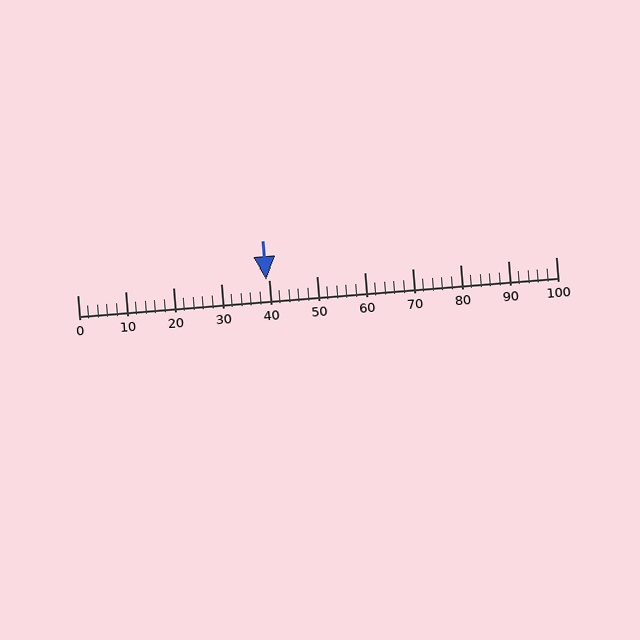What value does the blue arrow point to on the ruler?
The blue arrow points to approximately 39.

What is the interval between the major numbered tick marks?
The major tick marks are spaced 10 units apart.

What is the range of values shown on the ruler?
The ruler shows values from 0 to 100.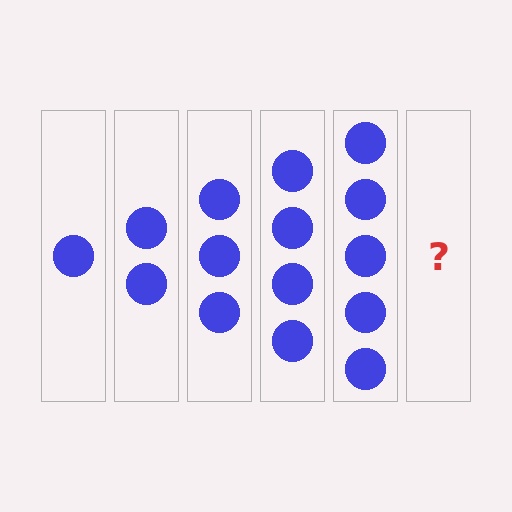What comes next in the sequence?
The next element should be 6 circles.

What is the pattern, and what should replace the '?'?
The pattern is that each step adds one more circle. The '?' should be 6 circles.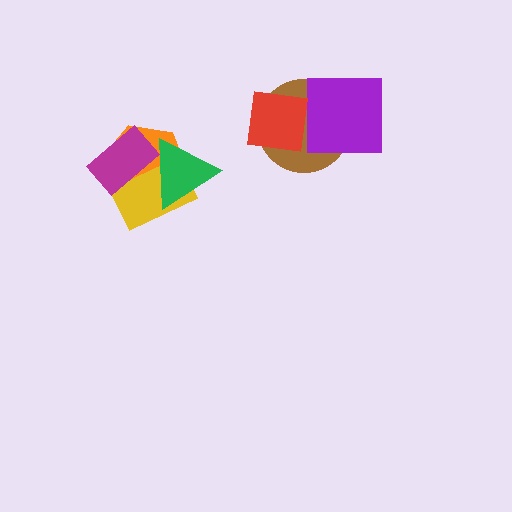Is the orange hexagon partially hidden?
Yes, it is partially covered by another shape.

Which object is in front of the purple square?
The red square is in front of the purple square.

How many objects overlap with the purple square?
2 objects overlap with the purple square.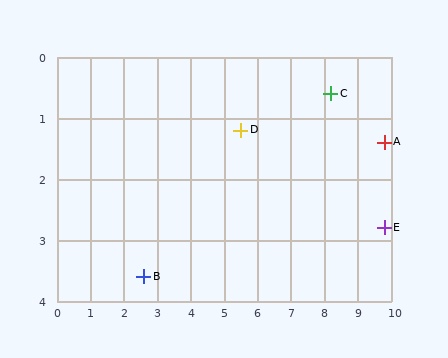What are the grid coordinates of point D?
Point D is at approximately (5.5, 1.2).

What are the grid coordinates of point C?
Point C is at approximately (8.2, 0.6).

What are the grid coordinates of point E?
Point E is at approximately (9.8, 2.8).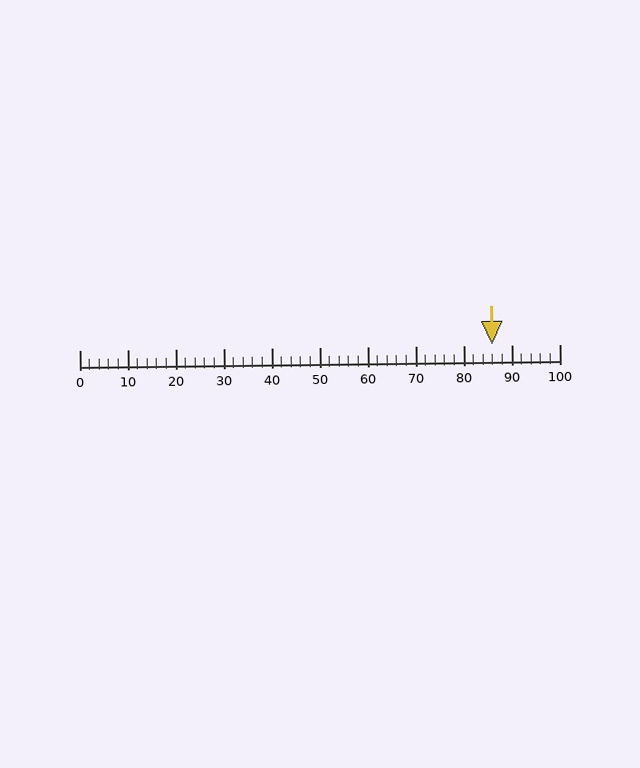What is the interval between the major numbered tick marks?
The major tick marks are spaced 10 units apart.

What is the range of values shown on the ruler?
The ruler shows values from 0 to 100.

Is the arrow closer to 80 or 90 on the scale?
The arrow is closer to 90.